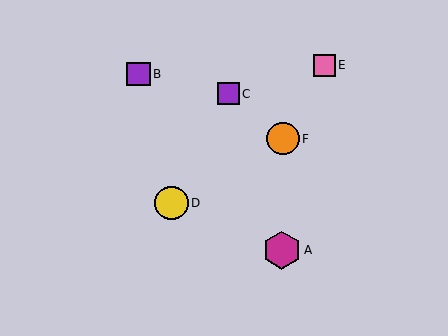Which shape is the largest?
The magenta hexagon (labeled A) is the largest.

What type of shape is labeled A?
Shape A is a magenta hexagon.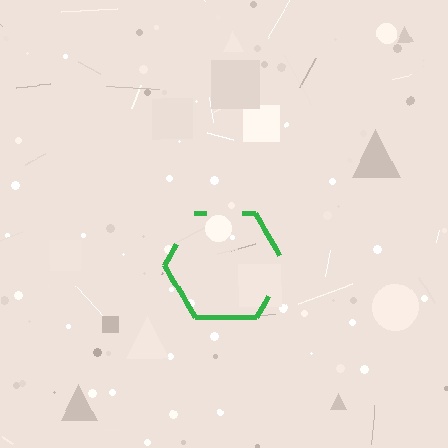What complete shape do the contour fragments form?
The contour fragments form a hexagon.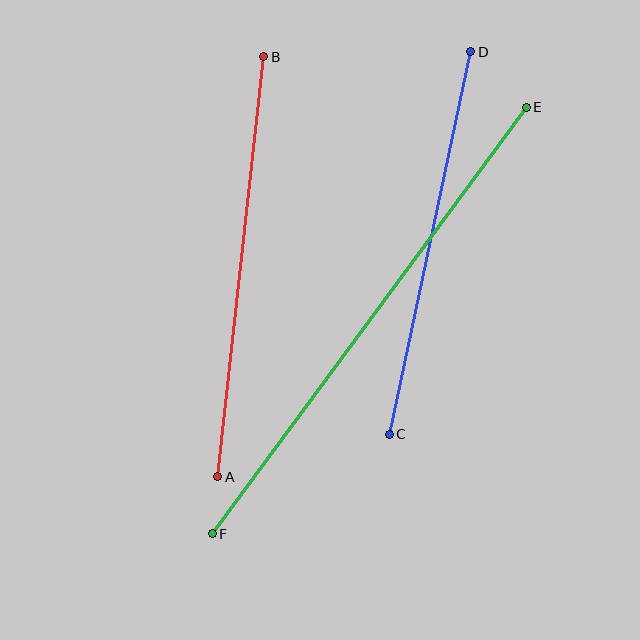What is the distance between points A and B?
The distance is approximately 423 pixels.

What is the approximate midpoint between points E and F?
The midpoint is at approximately (369, 320) pixels.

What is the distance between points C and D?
The distance is approximately 391 pixels.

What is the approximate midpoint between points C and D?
The midpoint is at approximately (430, 243) pixels.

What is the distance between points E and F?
The distance is approximately 530 pixels.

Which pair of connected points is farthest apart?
Points E and F are farthest apart.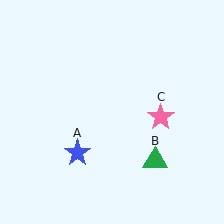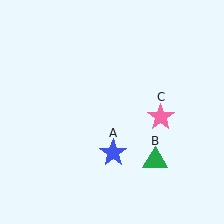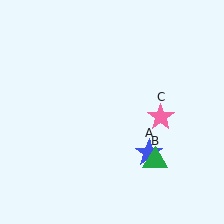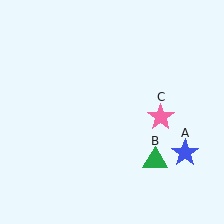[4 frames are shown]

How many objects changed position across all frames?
1 object changed position: blue star (object A).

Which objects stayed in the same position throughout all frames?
Green triangle (object B) and pink star (object C) remained stationary.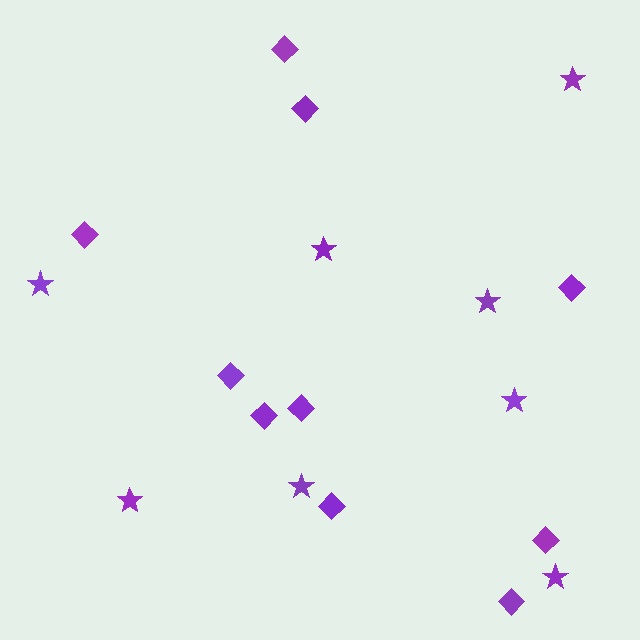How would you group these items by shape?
There are 2 groups: one group of stars (8) and one group of diamonds (10).